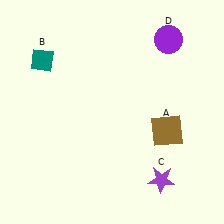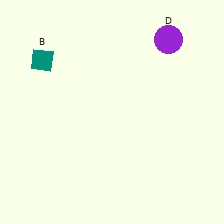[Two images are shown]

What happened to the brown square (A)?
The brown square (A) was removed in Image 2. It was in the bottom-right area of Image 1.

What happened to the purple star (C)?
The purple star (C) was removed in Image 2. It was in the bottom-right area of Image 1.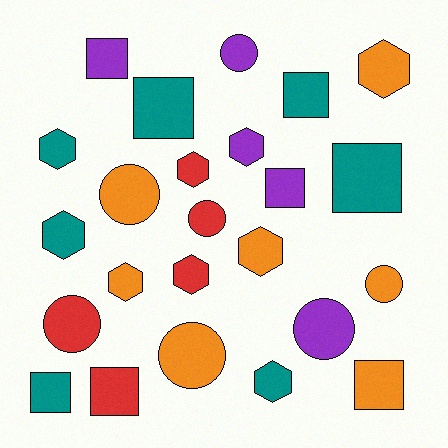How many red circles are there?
There are 2 red circles.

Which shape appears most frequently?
Hexagon, with 9 objects.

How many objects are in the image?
There are 24 objects.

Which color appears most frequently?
Orange, with 7 objects.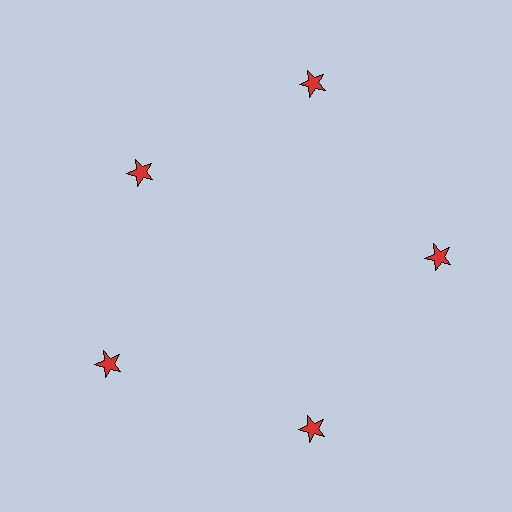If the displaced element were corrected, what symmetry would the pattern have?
It would have 5-fold rotational symmetry — the pattern would map onto itself every 72 degrees.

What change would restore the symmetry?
The symmetry would be restored by moving it outward, back onto the ring so that all 5 stars sit at equal angles and equal distance from the center.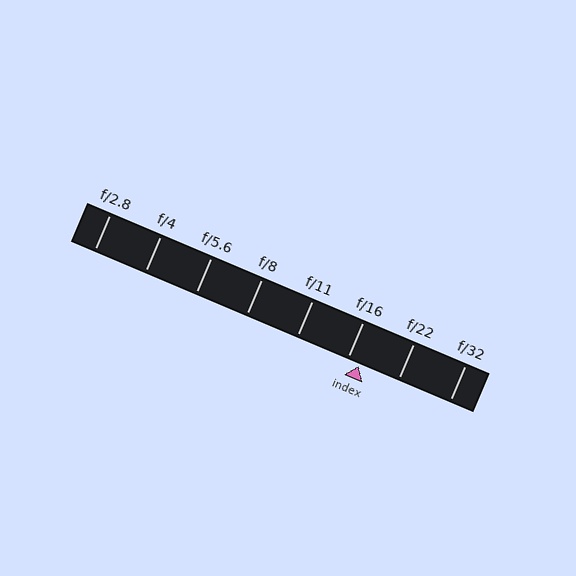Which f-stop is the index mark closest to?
The index mark is closest to f/16.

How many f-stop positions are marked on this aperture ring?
There are 8 f-stop positions marked.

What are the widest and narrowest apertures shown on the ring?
The widest aperture shown is f/2.8 and the narrowest is f/32.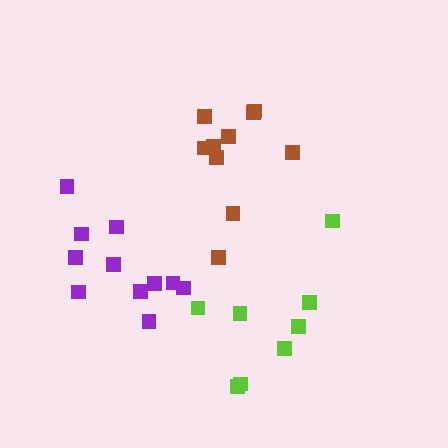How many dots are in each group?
Group 1: 11 dots, Group 2: 10 dots, Group 3: 8 dots (29 total).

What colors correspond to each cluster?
The clusters are colored: purple, brown, lime.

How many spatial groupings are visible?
There are 3 spatial groupings.